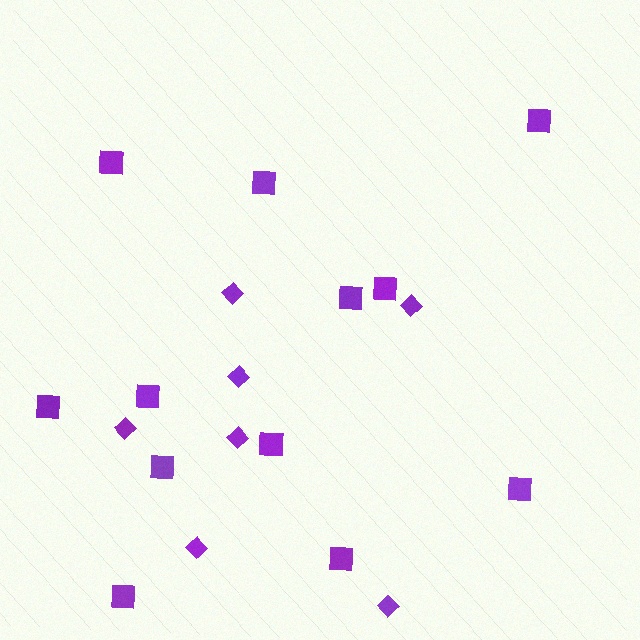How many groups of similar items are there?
There are 2 groups: one group of diamonds (7) and one group of squares (12).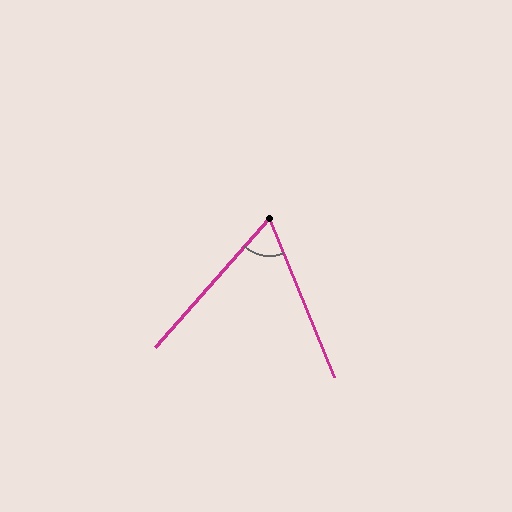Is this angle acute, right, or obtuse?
It is acute.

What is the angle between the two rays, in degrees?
Approximately 64 degrees.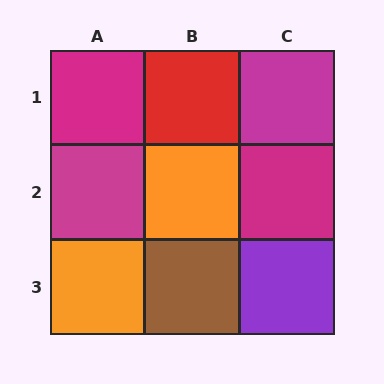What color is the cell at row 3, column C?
Purple.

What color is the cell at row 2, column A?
Magenta.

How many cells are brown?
1 cell is brown.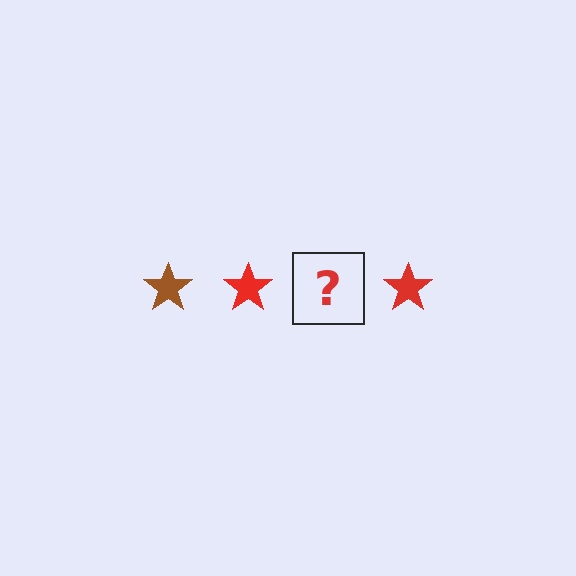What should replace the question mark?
The question mark should be replaced with a brown star.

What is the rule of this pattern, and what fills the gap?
The rule is that the pattern cycles through brown, red stars. The gap should be filled with a brown star.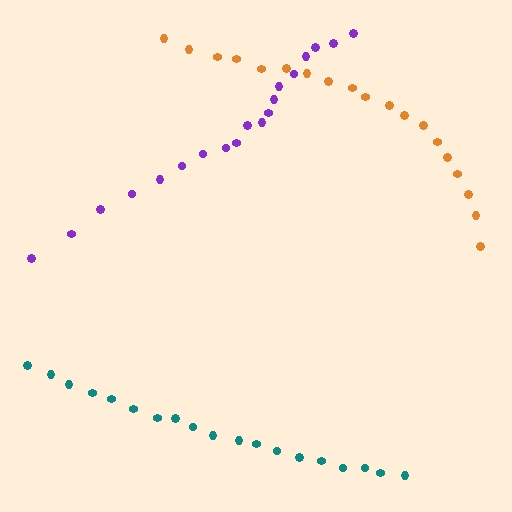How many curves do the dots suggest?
There are 3 distinct paths.